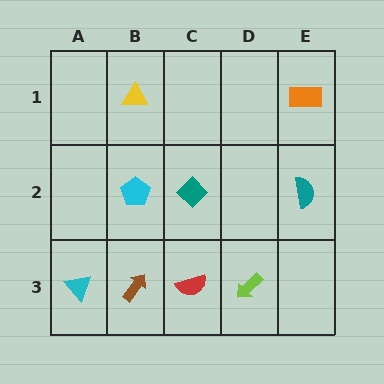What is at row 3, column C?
A red semicircle.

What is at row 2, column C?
A teal diamond.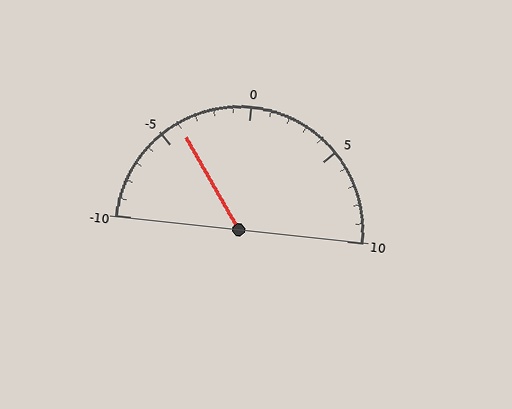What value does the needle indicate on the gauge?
The needle indicates approximately -4.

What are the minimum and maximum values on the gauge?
The gauge ranges from -10 to 10.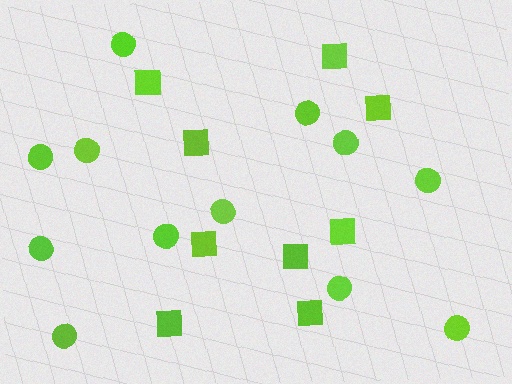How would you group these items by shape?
There are 2 groups: one group of squares (9) and one group of circles (12).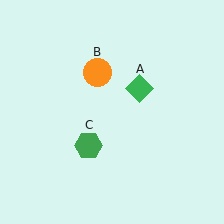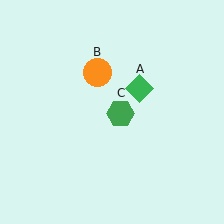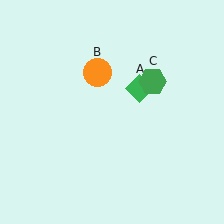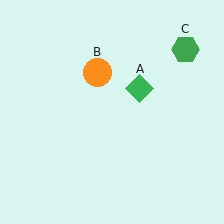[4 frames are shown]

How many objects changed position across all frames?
1 object changed position: green hexagon (object C).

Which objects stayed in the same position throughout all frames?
Green diamond (object A) and orange circle (object B) remained stationary.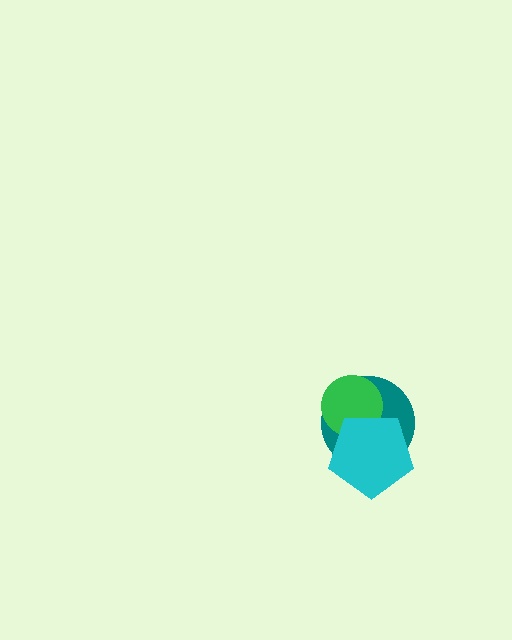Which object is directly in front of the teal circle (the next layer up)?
The green circle is directly in front of the teal circle.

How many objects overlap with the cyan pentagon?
2 objects overlap with the cyan pentagon.